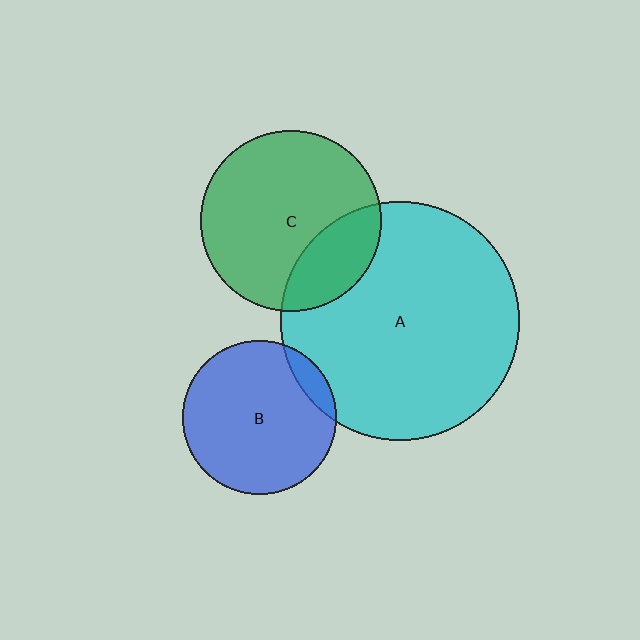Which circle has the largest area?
Circle A (cyan).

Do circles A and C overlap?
Yes.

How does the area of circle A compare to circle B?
Approximately 2.4 times.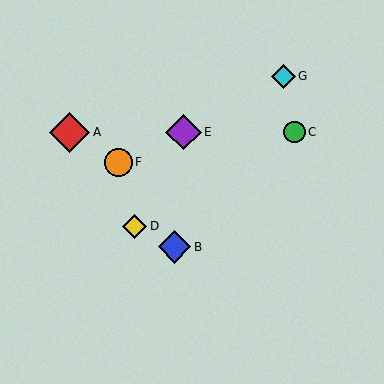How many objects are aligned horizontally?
3 objects (A, C, E) are aligned horizontally.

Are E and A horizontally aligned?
Yes, both are at y≈132.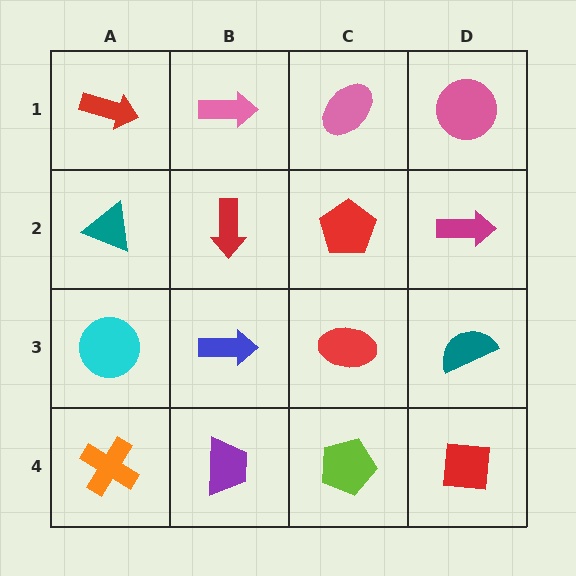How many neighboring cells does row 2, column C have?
4.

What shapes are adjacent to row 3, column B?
A red arrow (row 2, column B), a purple trapezoid (row 4, column B), a cyan circle (row 3, column A), a red ellipse (row 3, column C).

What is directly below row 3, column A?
An orange cross.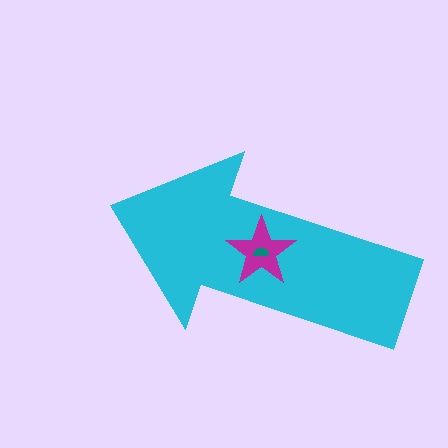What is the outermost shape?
The cyan arrow.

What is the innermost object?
The teal semicircle.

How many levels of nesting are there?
3.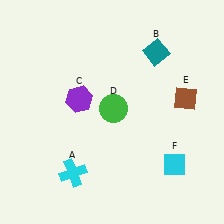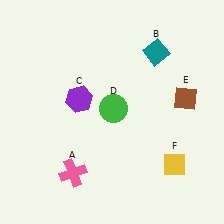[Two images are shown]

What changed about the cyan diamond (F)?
In Image 1, F is cyan. In Image 2, it changed to yellow.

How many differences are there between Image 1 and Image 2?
There are 2 differences between the two images.